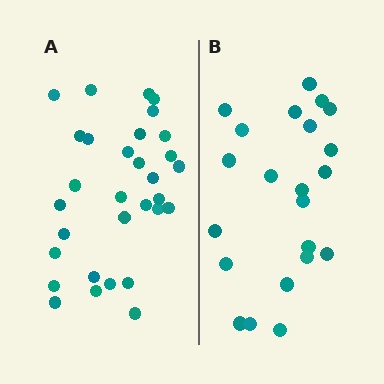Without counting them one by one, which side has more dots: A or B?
Region A (the left region) has more dots.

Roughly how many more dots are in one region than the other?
Region A has roughly 8 or so more dots than region B.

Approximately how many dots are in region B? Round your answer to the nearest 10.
About 20 dots. (The exact count is 22, which rounds to 20.)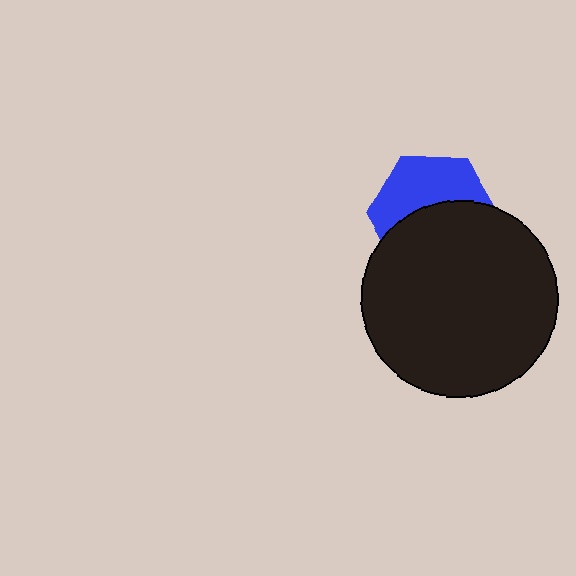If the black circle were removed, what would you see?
You would see the complete blue hexagon.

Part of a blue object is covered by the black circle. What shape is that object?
It is a hexagon.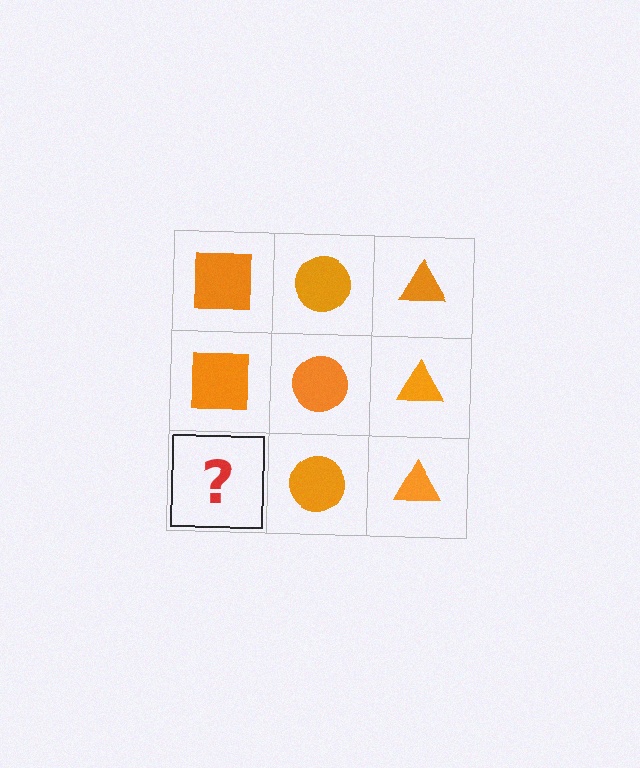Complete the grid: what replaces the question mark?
The question mark should be replaced with an orange square.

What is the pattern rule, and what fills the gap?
The rule is that each column has a consistent shape. The gap should be filled with an orange square.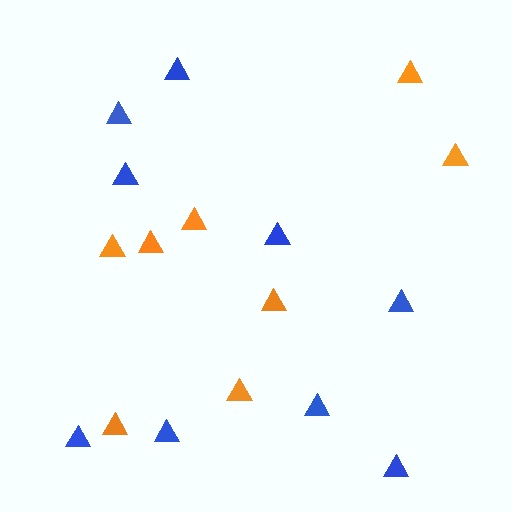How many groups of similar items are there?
There are 2 groups: one group of orange triangles (8) and one group of blue triangles (9).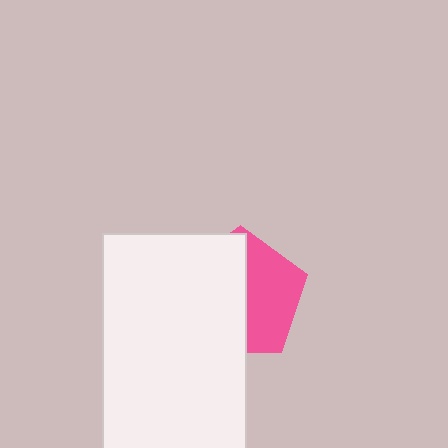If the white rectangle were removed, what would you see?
You would see the complete pink pentagon.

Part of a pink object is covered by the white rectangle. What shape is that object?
It is a pentagon.